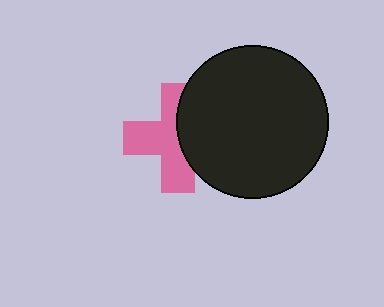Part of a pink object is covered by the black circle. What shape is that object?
It is a cross.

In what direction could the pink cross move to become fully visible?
The pink cross could move left. That would shift it out from behind the black circle entirely.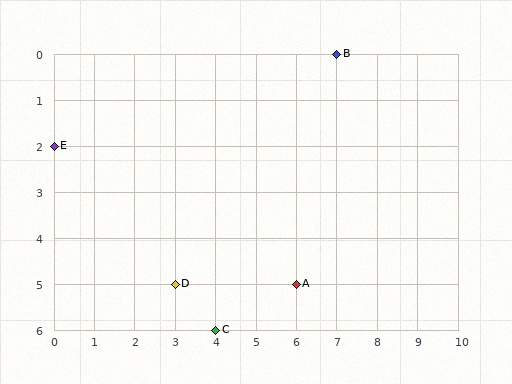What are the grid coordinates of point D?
Point D is at grid coordinates (3, 5).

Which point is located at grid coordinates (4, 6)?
Point C is at (4, 6).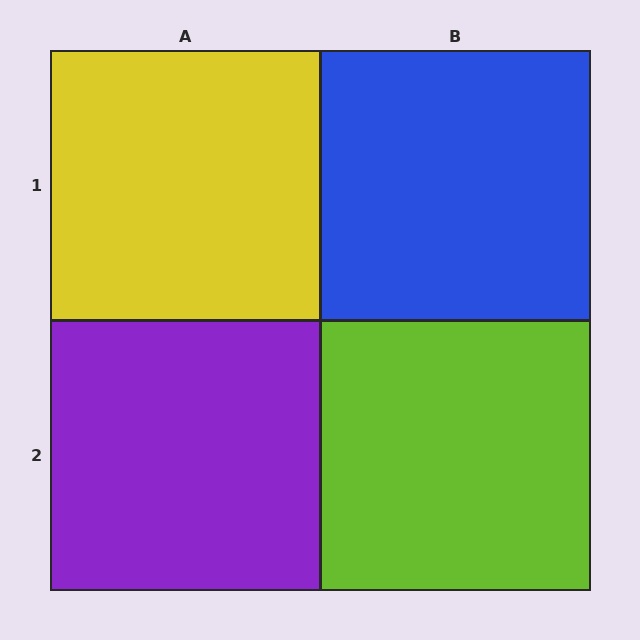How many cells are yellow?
1 cell is yellow.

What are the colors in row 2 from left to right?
Purple, lime.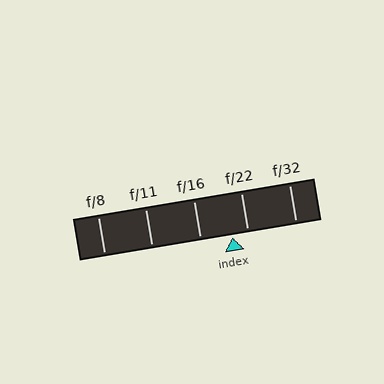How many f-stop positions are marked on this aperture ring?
There are 5 f-stop positions marked.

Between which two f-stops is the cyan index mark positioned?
The index mark is between f/16 and f/22.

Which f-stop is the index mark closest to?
The index mark is closest to f/22.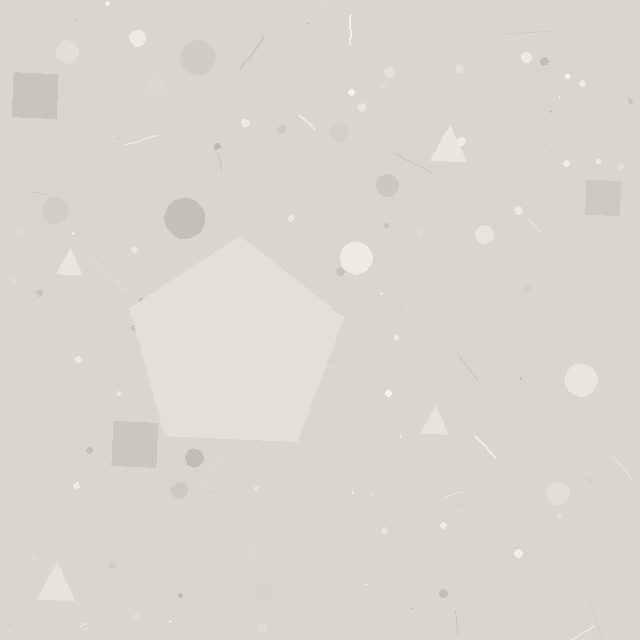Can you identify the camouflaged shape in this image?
The camouflaged shape is a pentagon.